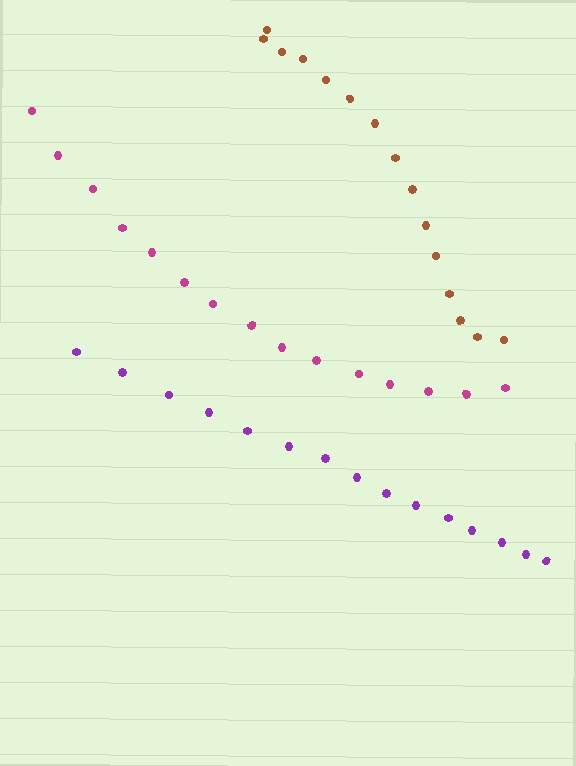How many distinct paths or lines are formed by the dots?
There are 3 distinct paths.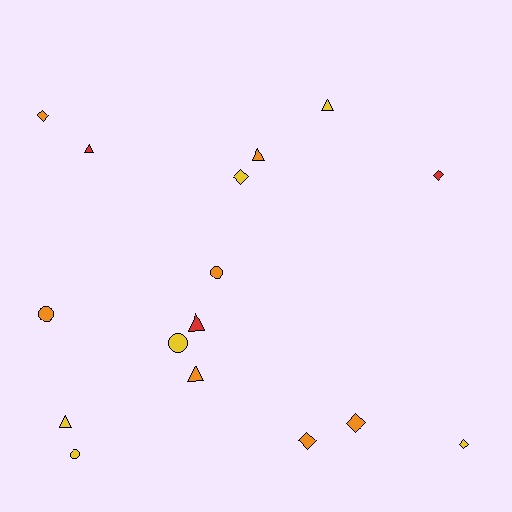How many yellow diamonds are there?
There are 2 yellow diamonds.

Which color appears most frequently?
Orange, with 7 objects.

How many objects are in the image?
There are 16 objects.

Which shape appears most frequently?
Diamond, with 6 objects.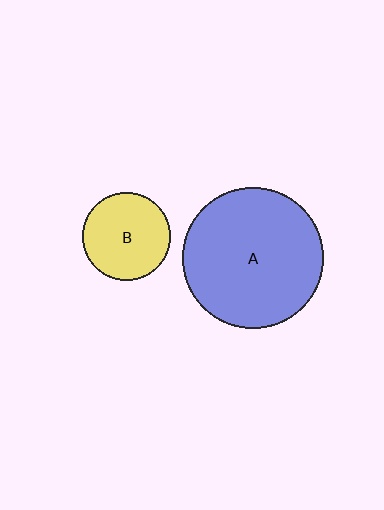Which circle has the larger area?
Circle A (blue).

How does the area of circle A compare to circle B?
Approximately 2.6 times.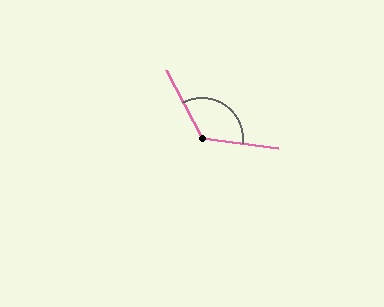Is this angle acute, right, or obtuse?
It is obtuse.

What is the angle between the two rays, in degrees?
Approximately 125 degrees.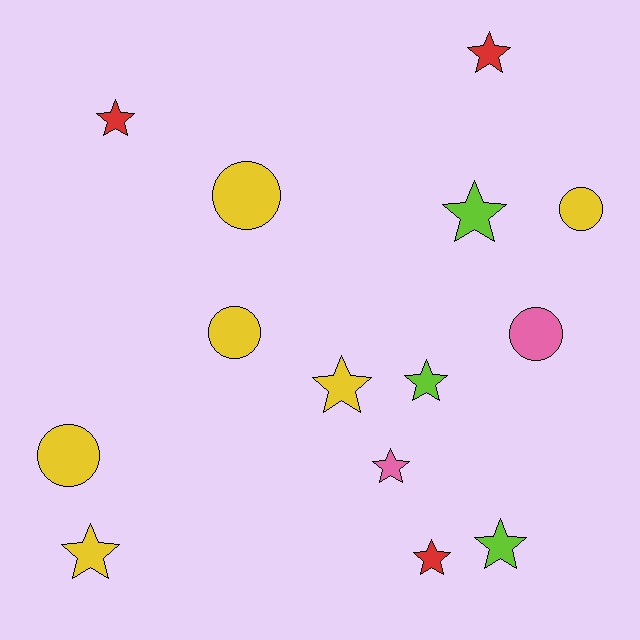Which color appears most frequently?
Yellow, with 6 objects.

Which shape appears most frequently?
Star, with 9 objects.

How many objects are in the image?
There are 14 objects.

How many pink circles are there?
There is 1 pink circle.